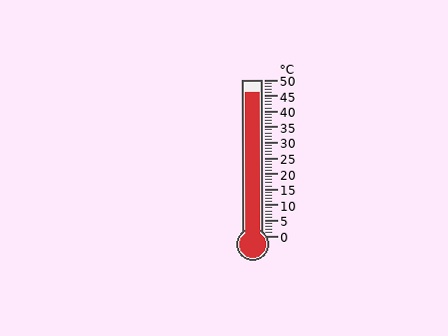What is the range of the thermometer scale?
The thermometer scale ranges from 0°C to 50°C.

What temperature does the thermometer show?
The thermometer shows approximately 46°C.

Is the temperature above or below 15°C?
The temperature is above 15°C.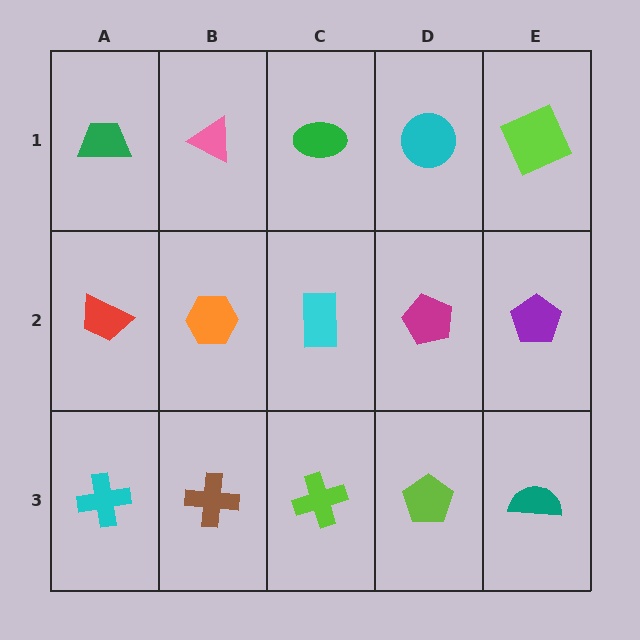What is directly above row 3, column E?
A purple pentagon.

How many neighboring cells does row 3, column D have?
3.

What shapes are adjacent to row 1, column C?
A cyan rectangle (row 2, column C), a pink triangle (row 1, column B), a cyan circle (row 1, column D).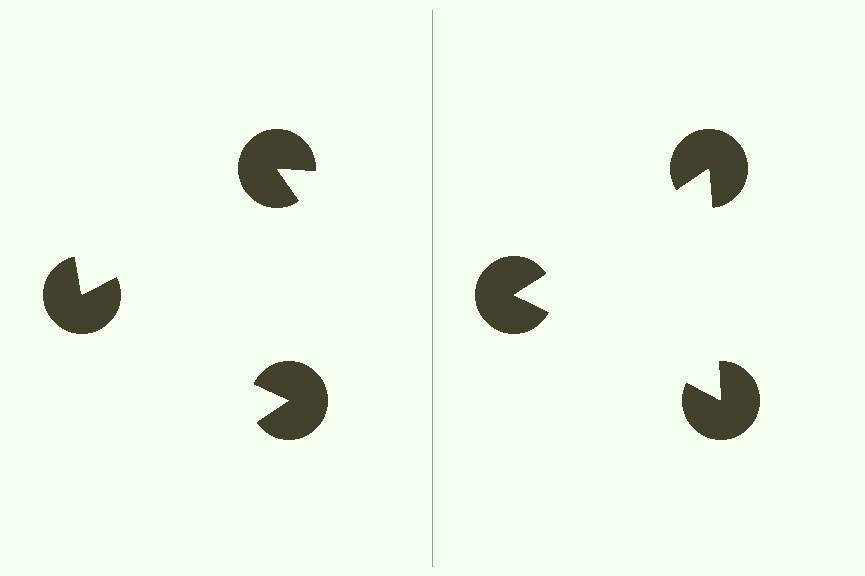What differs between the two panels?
The pac-man discs are positioned identically on both sides; only the wedge orientations differ. On the right they align to a triangle; on the left they are misaligned.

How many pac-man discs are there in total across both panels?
6 — 3 on each side.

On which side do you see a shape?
An illusory triangle appears on the right side. On the left side the wedge cuts are rotated, so no coherent shape forms.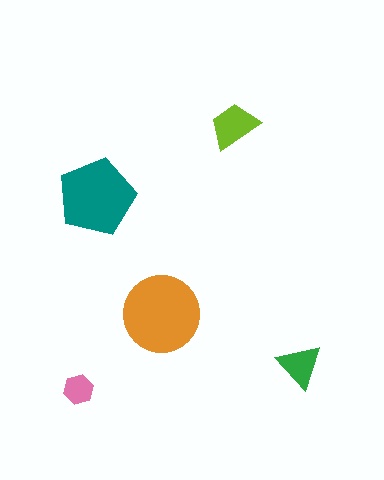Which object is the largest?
The orange circle.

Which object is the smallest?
The pink hexagon.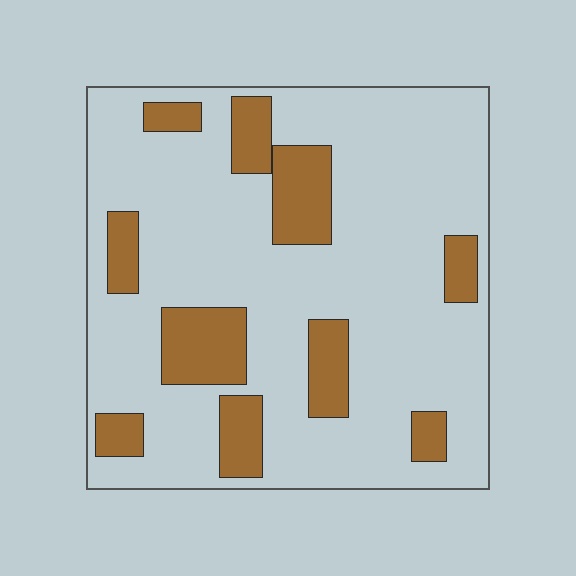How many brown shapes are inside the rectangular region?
10.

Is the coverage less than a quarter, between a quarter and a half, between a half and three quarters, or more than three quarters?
Less than a quarter.